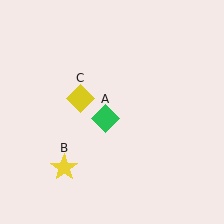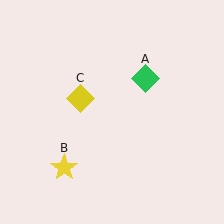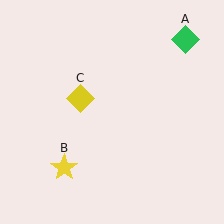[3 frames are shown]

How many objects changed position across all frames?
1 object changed position: green diamond (object A).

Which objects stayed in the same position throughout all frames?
Yellow star (object B) and yellow diamond (object C) remained stationary.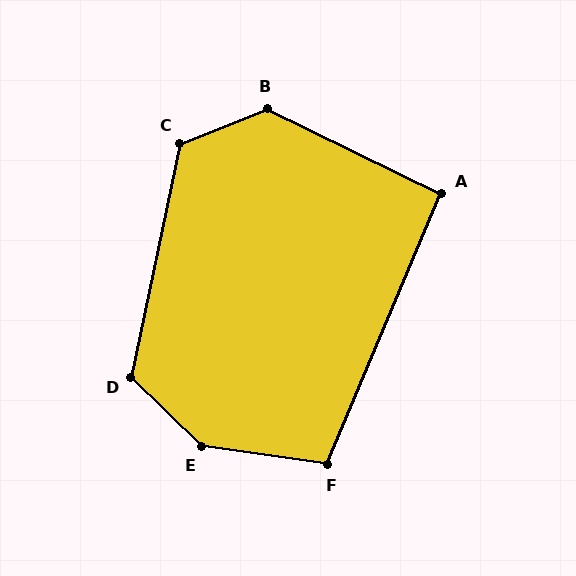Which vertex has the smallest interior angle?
A, at approximately 93 degrees.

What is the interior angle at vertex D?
Approximately 123 degrees (obtuse).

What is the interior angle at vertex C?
Approximately 123 degrees (obtuse).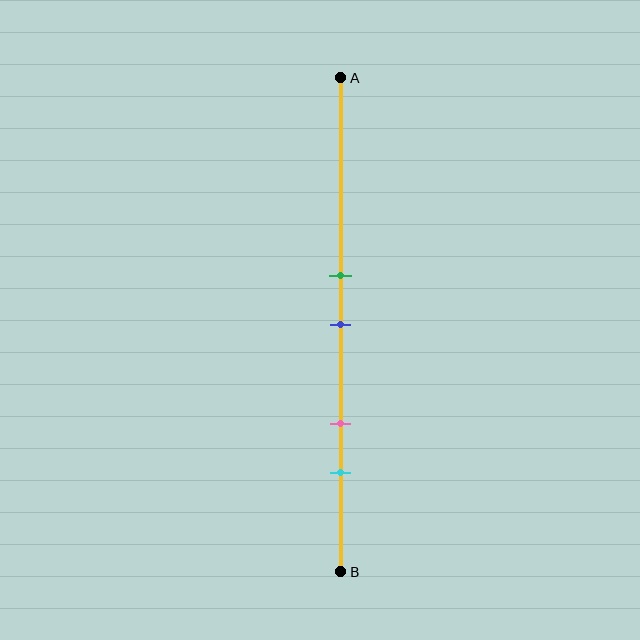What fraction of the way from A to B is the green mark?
The green mark is approximately 40% (0.4) of the way from A to B.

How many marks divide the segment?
There are 4 marks dividing the segment.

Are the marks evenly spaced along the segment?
No, the marks are not evenly spaced.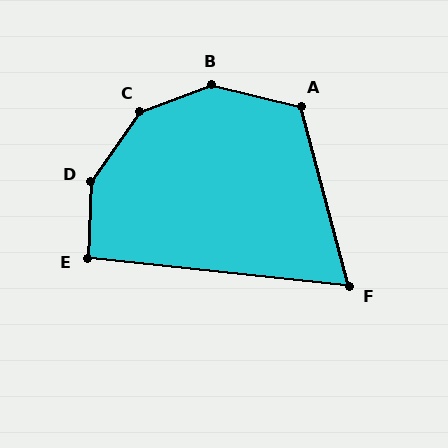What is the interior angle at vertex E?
Approximately 94 degrees (approximately right).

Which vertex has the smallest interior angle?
F, at approximately 69 degrees.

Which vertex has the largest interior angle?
D, at approximately 146 degrees.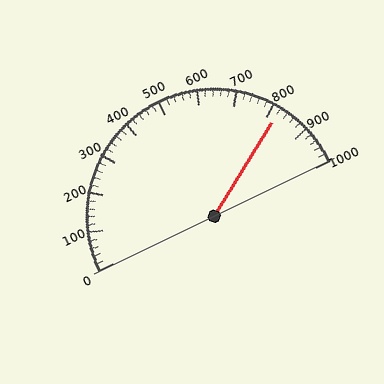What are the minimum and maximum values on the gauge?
The gauge ranges from 0 to 1000.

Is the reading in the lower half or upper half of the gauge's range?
The reading is in the upper half of the range (0 to 1000).